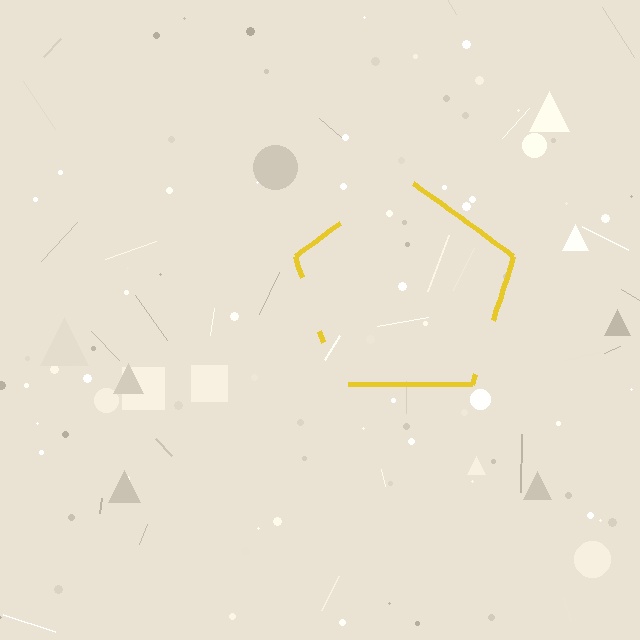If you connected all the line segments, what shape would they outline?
They would outline a pentagon.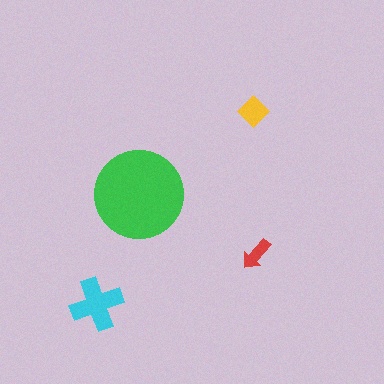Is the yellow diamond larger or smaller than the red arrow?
Larger.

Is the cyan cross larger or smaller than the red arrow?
Larger.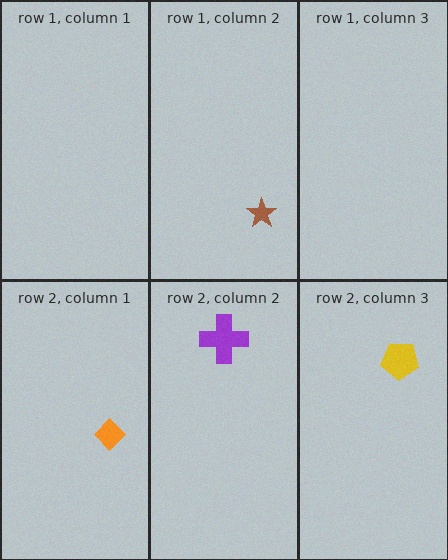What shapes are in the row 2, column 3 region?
The yellow pentagon.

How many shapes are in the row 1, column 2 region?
1.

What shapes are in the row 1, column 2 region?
The brown star.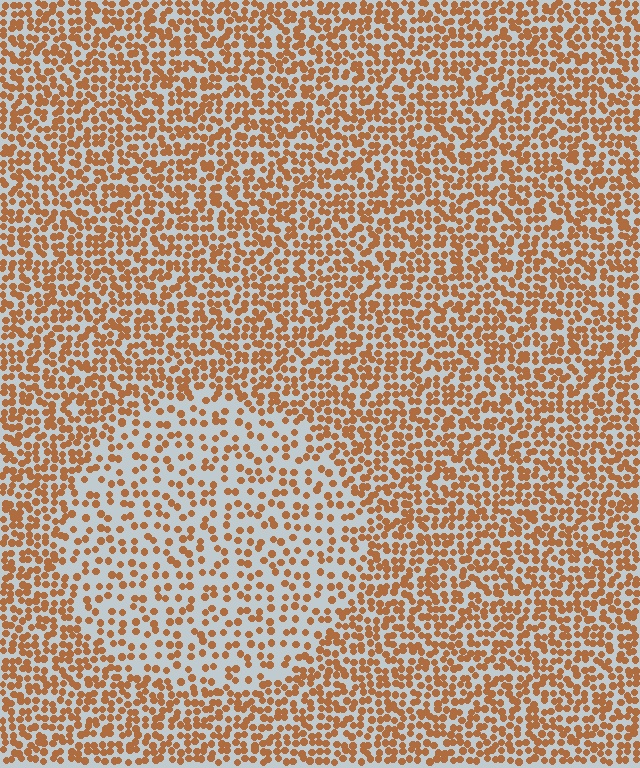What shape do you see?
I see a circle.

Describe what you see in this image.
The image contains small brown elements arranged at two different densities. A circle-shaped region is visible where the elements are less densely packed than the surrounding area.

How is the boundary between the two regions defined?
The boundary is defined by a change in element density (approximately 2.0x ratio). All elements are the same color, size, and shape.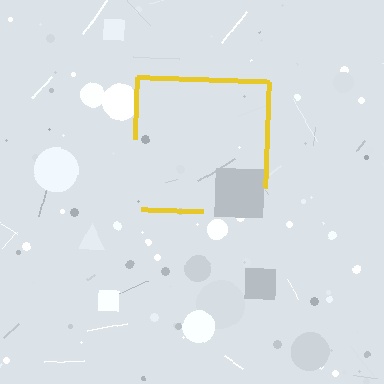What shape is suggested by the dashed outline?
The dashed outline suggests a square.